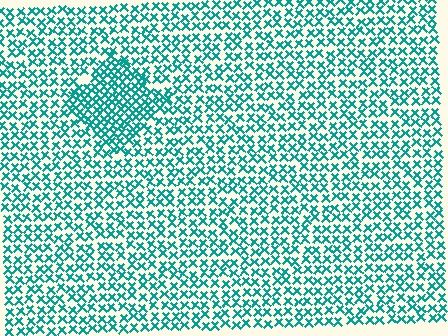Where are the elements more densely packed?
The elements are more densely packed inside the diamond boundary.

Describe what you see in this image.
The image contains small teal elements arranged at two different densities. A diamond-shaped region is visible where the elements are more densely packed than the surrounding area.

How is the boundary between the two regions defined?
The boundary is defined by a change in element density (approximately 1.7x ratio). All elements are the same color, size, and shape.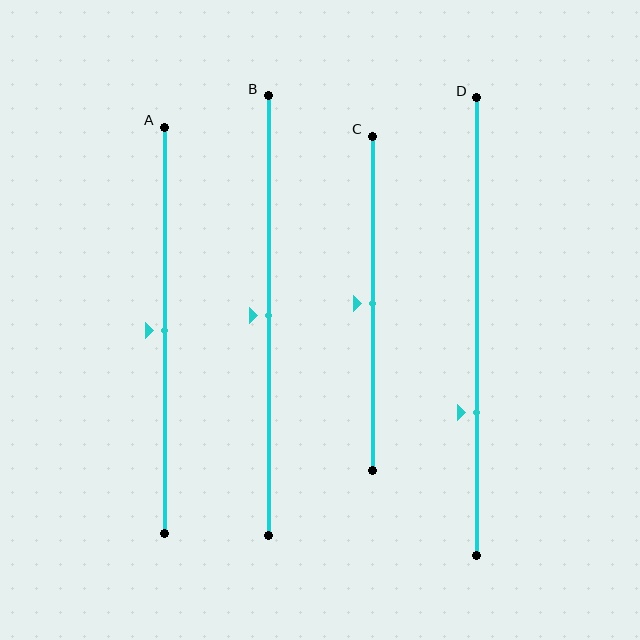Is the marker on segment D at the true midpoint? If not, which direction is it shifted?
No, the marker on segment D is shifted downward by about 19% of the segment length.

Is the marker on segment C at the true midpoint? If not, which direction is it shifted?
Yes, the marker on segment C is at the true midpoint.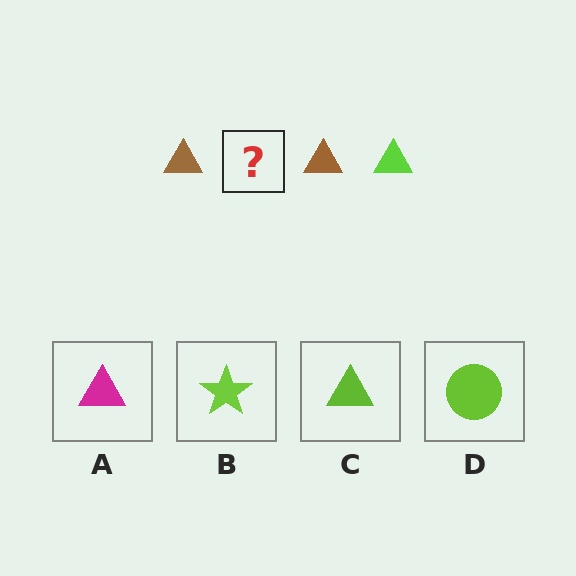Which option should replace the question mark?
Option C.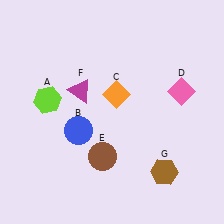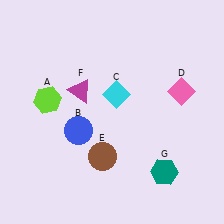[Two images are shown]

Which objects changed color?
C changed from orange to cyan. G changed from brown to teal.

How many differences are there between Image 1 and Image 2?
There are 2 differences between the two images.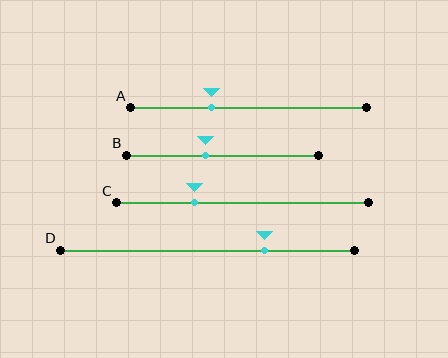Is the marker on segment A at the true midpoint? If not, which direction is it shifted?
No, the marker on segment A is shifted to the left by about 16% of the segment length.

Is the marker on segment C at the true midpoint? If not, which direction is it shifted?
No, the marker on segment C is shifted to the left by about 19% of the segment length.